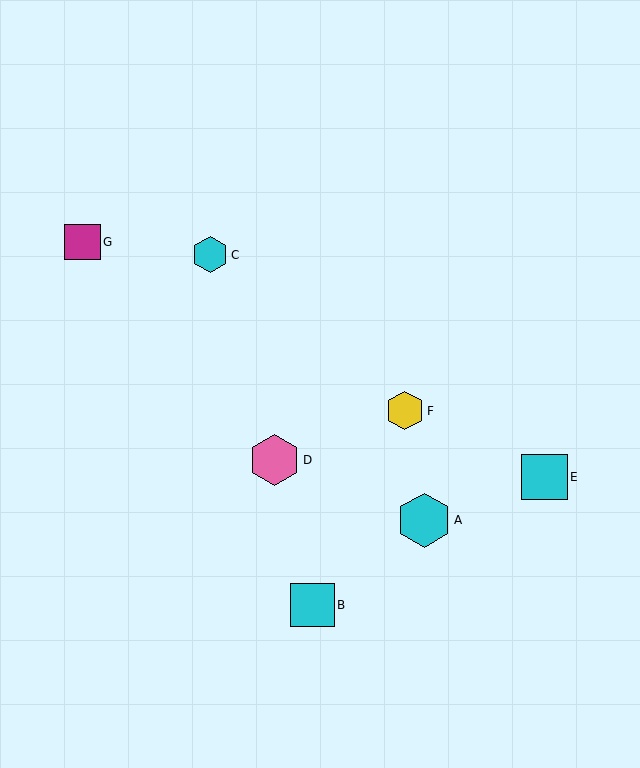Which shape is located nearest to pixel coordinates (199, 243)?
The cyan hexagon (labeled C) at (210, 255) is nearest to that location.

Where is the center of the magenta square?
The center of the magenta square is at (82, 242).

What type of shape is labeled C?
Shape C is a cyan hexagon.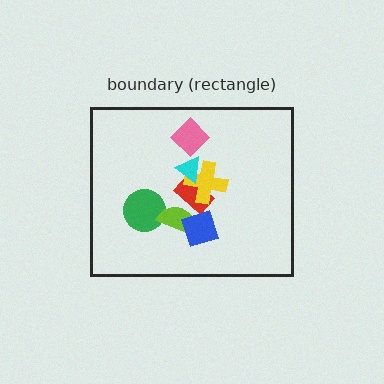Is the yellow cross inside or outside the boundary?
Inside.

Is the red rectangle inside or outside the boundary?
Inside.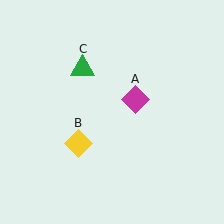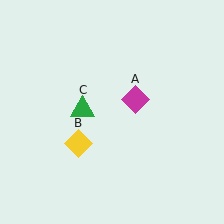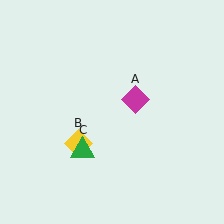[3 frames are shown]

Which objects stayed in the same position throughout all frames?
Magenta diamond (object A) and yellow diamond (object B) remained stationary.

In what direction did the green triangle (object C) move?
The green triangle (object C) moved down.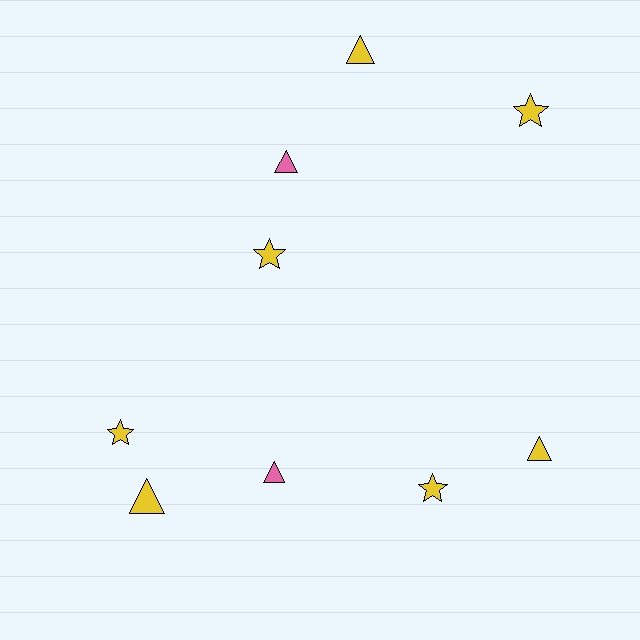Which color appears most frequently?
Yellow, with 7 objects.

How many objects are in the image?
There are 9 objects.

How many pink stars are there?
There are no pink stars.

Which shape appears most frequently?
Triangle, with 5 objects.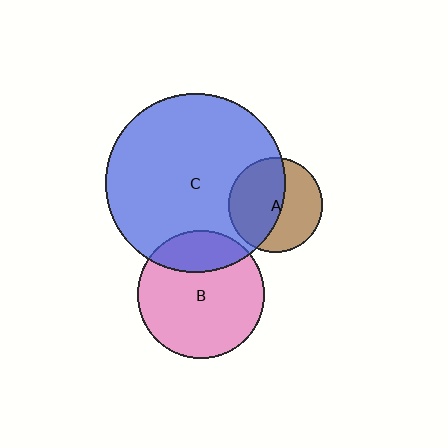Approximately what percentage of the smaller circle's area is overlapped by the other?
Approximately 55%.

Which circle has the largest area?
Circle C (blue).